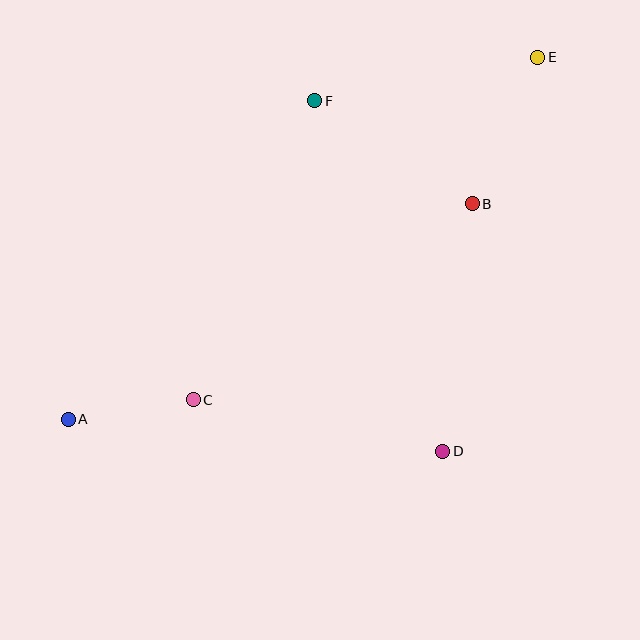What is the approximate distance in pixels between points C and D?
The distance between C and D is approximately 254 pixels.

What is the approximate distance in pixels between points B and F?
The distance between B and F is approximately 188 pixels.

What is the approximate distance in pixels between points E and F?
The distance between E and F is approximately 227 pixels.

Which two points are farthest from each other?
Points A and E are farthest from each other.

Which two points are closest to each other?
Points A and C are closest to each other.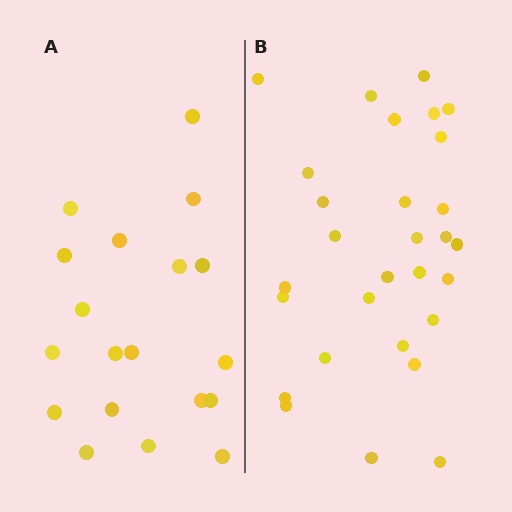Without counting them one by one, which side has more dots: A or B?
Region B (the right region) has more dots.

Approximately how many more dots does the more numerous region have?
Region B has roughly 10 or so more dots than region A.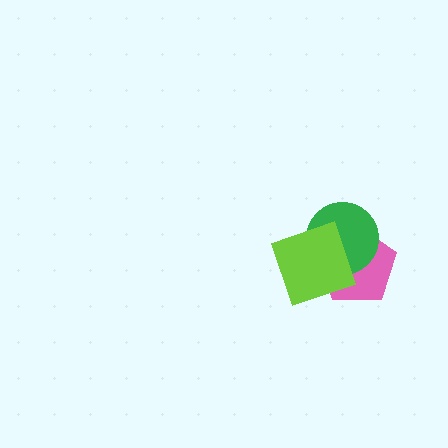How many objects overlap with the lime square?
2 objects overlap with the lime square.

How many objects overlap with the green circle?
2 objects overlap with the green circle.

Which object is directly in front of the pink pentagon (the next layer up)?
The green circle is directly in front of the pink pentagon.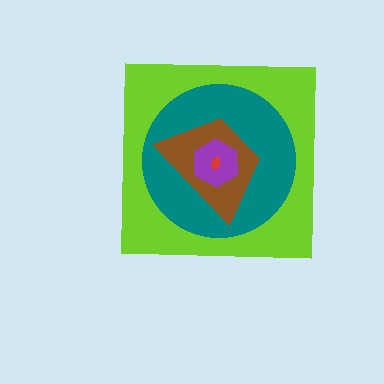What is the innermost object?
The red ellipse.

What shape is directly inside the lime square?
The teal circle.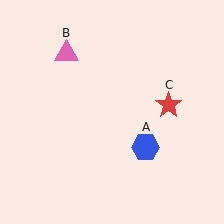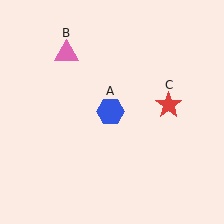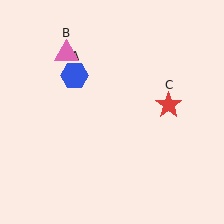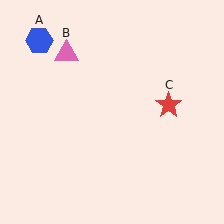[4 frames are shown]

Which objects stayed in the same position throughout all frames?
Pink triangle (object B) and red star (object C) remained stationary.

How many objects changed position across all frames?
1 object changed position: blue hexagon (object A).